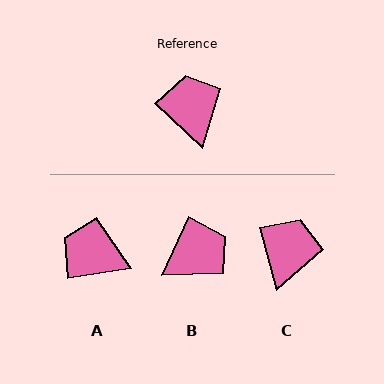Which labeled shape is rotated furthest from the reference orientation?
B, about 72 degrees away.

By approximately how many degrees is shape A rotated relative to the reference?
Approximately 52 degrees counter-clockwise.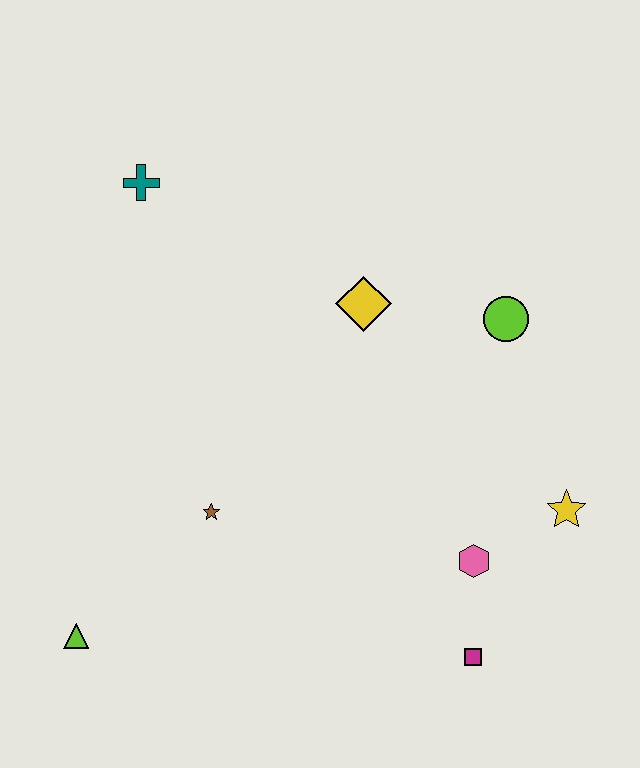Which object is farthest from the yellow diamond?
The lime triangle is farthest from the yellow diamond.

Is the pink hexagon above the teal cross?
No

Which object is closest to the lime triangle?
The brown star is closest to the lime triangle.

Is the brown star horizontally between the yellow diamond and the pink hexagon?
No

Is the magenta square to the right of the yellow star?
No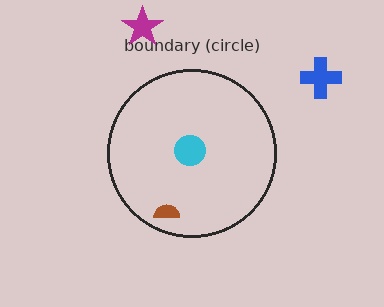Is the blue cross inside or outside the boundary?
Outside.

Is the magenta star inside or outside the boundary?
Outside.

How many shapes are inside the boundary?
2 inside, 2 outside.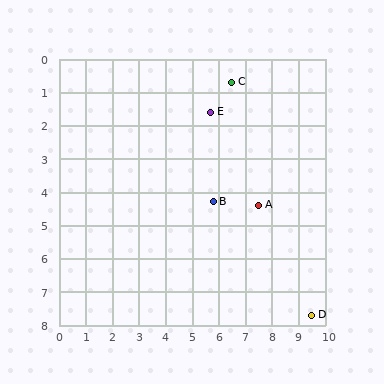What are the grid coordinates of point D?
Point D is at approximately (9.5, 7.7).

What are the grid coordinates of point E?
Point E is at approximately (5.7, 1.6).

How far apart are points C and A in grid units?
Points C and A are about 3.8 grid units apart.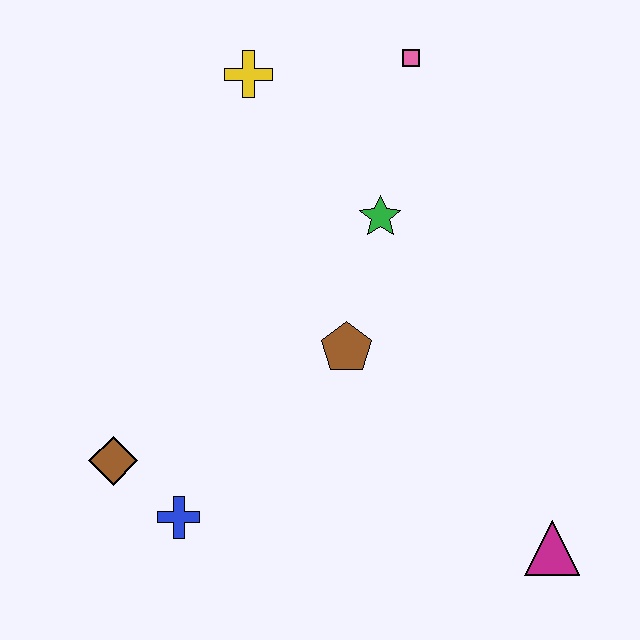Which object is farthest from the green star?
The magenta triangle is farthest from the green star.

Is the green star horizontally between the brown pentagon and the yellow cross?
No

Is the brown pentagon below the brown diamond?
No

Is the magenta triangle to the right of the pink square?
Yes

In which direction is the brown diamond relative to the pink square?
The brown diamond is below the pink square.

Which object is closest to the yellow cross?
The pink square is closest to the yellow cross.